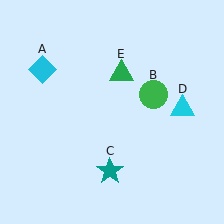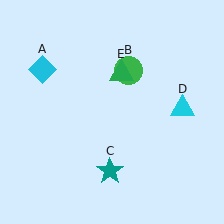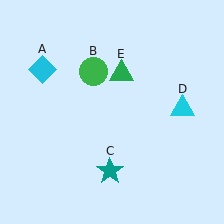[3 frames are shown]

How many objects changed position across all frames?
1 object changed position: green circle (object B).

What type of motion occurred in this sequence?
The green circle (object B) rotated counterclockwise around the center of the scene.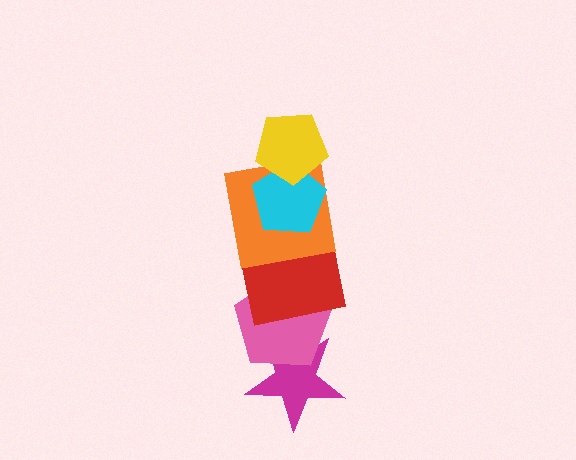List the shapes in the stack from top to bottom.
From top to bottom: the yellow pentagon, the cyan pentagon, the orange square, the red square, the pink pentagon, the magenta star.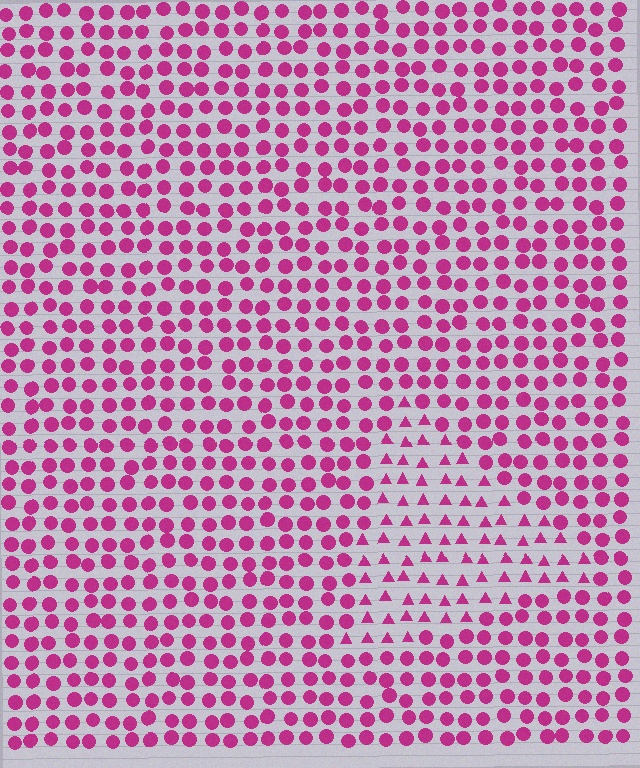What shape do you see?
I see a triangle.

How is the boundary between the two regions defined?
The boundary is defined by a change in element shape: triangles inside vs. circles outside. All elements share the same color and spacing.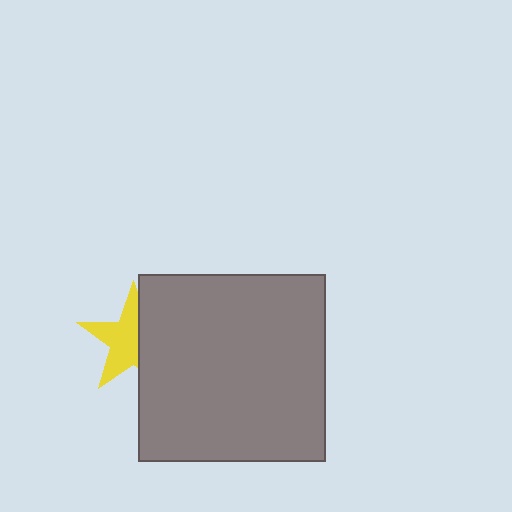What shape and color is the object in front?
The object in front is a gray square.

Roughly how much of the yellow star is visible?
About half of it is visible (roughly 58%).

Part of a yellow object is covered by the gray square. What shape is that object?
It is a star.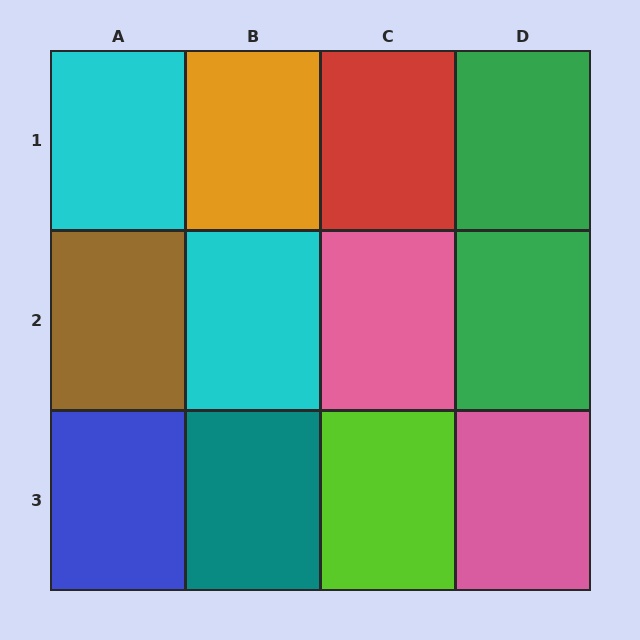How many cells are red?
1 cell is red.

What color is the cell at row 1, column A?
Cyan.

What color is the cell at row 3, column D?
Pink.